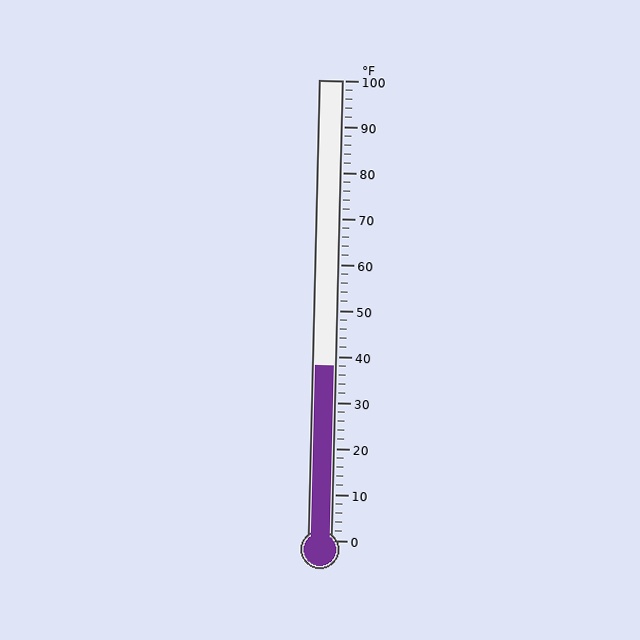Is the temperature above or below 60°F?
The temperature is below 60°F.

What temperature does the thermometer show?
The thermometer shows approximately 38°F.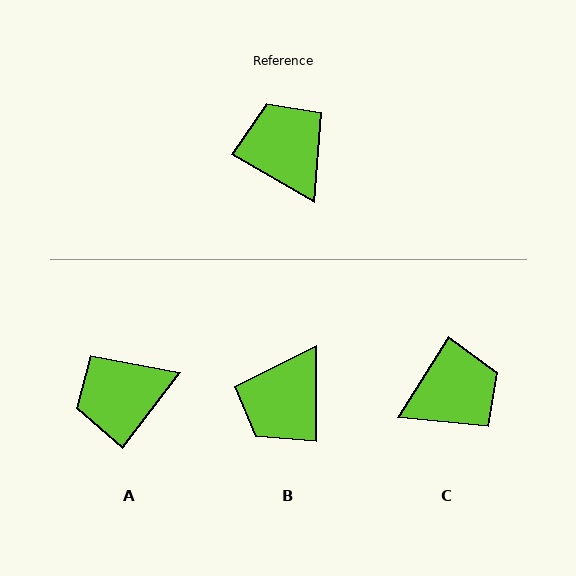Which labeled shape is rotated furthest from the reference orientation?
B, about 121 degrees away.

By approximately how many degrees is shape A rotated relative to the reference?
Approximately 84 degrees counter-clockwise.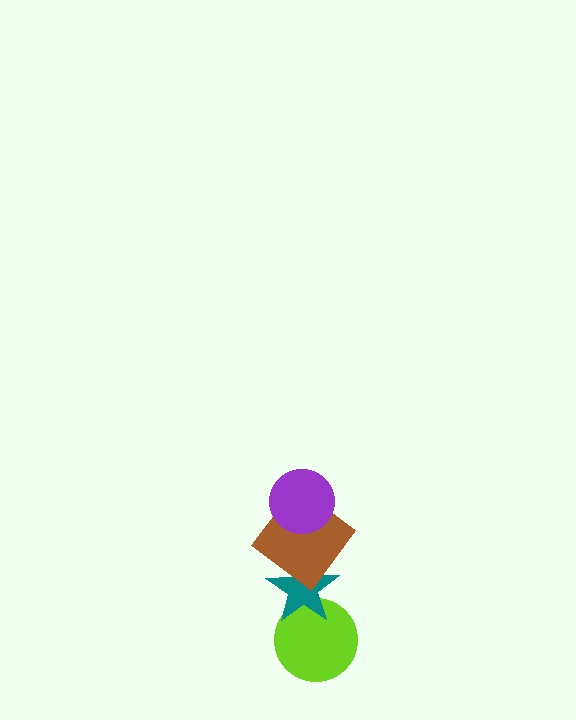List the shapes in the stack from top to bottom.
From top to bottom: the purple circle, the brown diamond, the teal star, the lime circle.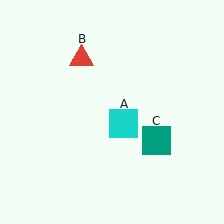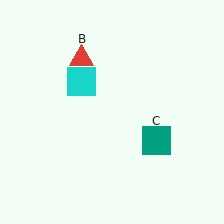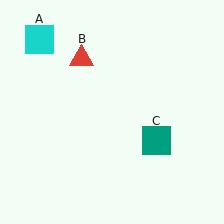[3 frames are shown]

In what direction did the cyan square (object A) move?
The cyan square (object A) moved up and to the left.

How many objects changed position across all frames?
1 object changed position: cyan square (object A).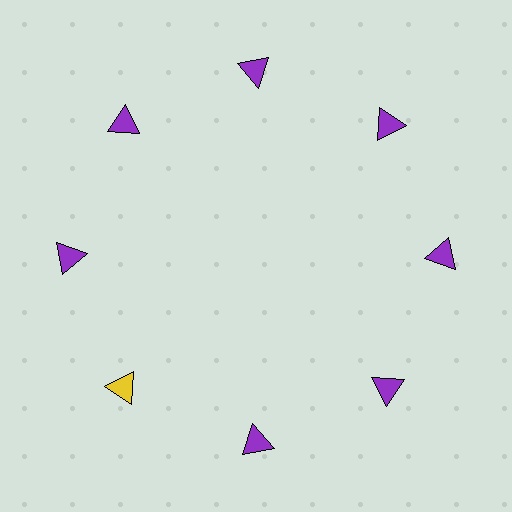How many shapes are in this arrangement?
There are 8 shapes arranged in a ring pattern.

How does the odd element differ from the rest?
It has a different color: yellow instead of purple.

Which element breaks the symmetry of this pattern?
The yellow triangle at roughly the 8 o'clock position breaks the symmetry. All other shapes are purple triangles.